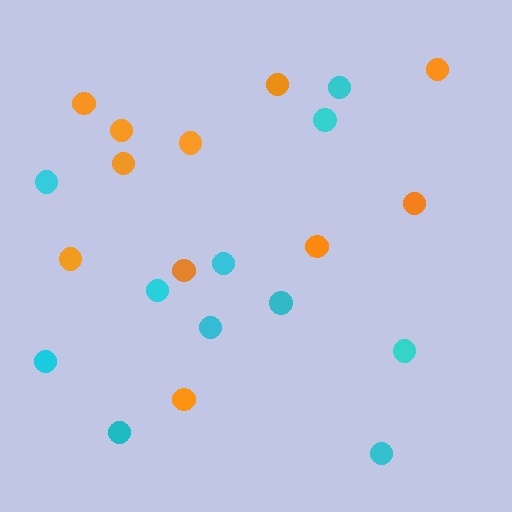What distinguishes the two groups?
There are 2 groups: one group of cyan circles (11) and one group of orange circles (11).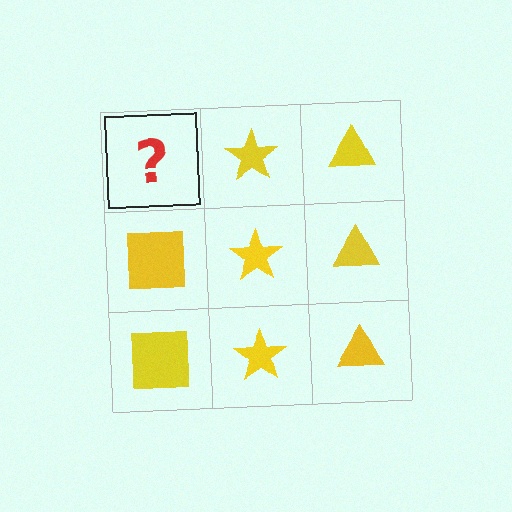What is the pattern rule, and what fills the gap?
The rule is that each column has a consistent shape. The gap should be filled with a yellow square.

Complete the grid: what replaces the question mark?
The question mark should be replaced with a yellow square.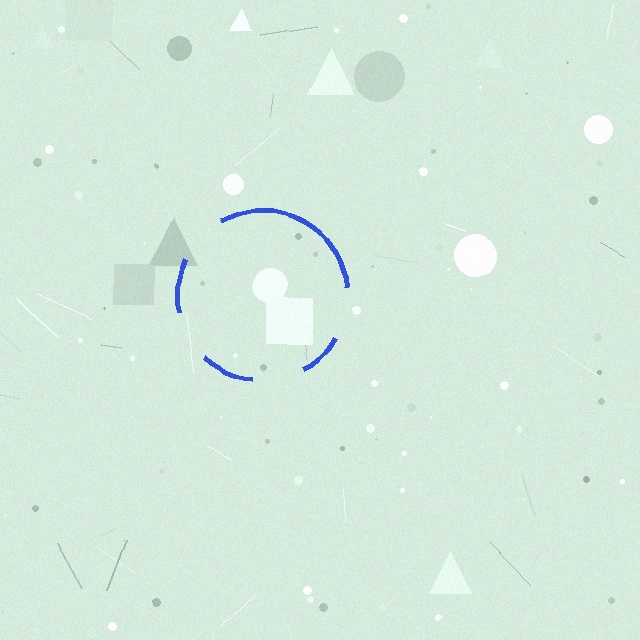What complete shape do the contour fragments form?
The contour fragments form a circle.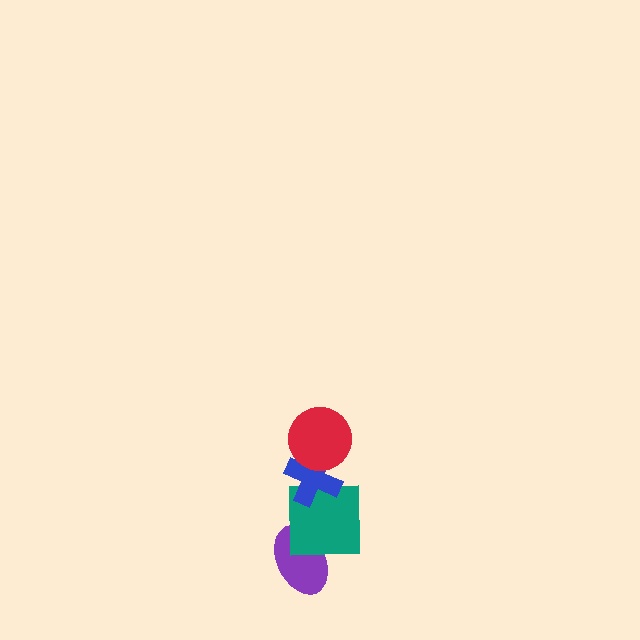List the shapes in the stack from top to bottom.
From top to bottom: the red circle, the blue cross, the teal square, the purple ellipse.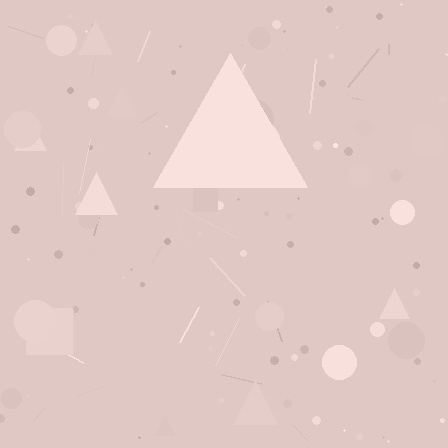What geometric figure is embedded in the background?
A triangle is embedded in the background.